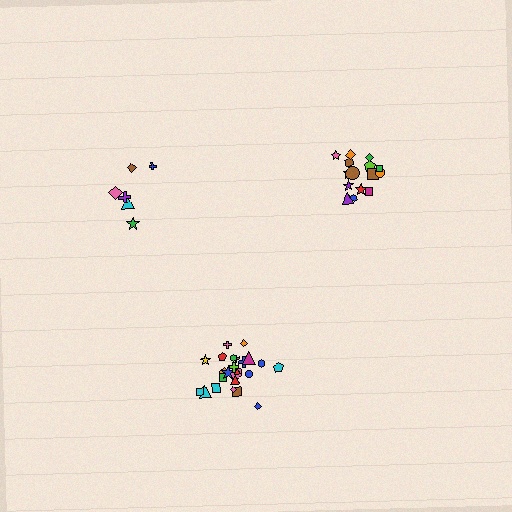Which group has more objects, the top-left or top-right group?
The top-right group.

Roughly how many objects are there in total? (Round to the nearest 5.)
Roughly 45 objects in total.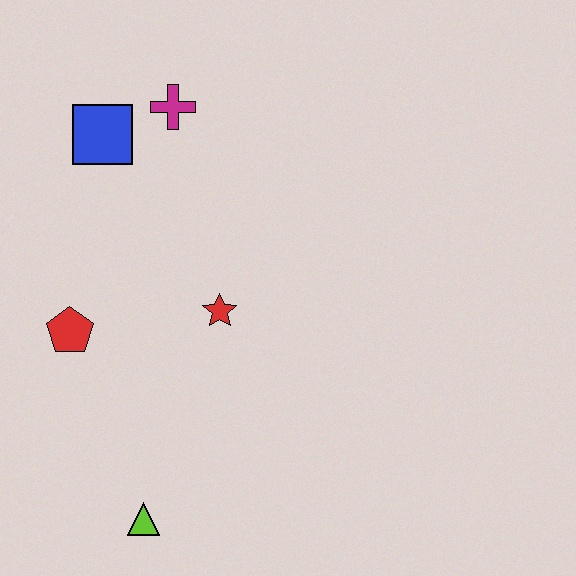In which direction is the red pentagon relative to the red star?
The red pentagon is to the left of the red star.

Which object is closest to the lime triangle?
The red pentagon is closest to the lime triangle.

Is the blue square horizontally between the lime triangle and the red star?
No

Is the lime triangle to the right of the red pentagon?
Yes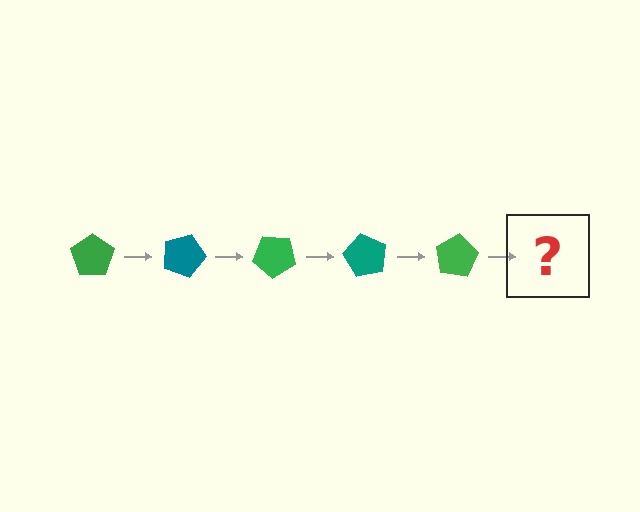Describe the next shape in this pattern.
It should be a teal pentagon, rotated 100 degrees from the start.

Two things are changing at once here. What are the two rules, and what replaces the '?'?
The two rules are that it rotates 20 degrees each step and the color cycles through green and teal. The '?' should be a teal pentagon, rotated 100 degrees from the start.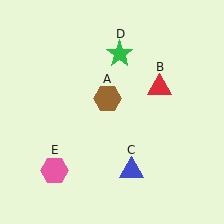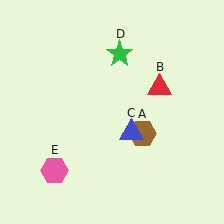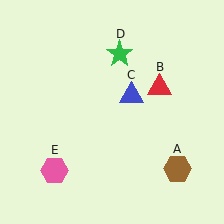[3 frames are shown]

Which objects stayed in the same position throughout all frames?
Red triangle (object B) and green star (object D) and pink hexagon (object E) remained stationary.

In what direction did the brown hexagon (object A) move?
The brown hexagon (object A) moved down and to the right.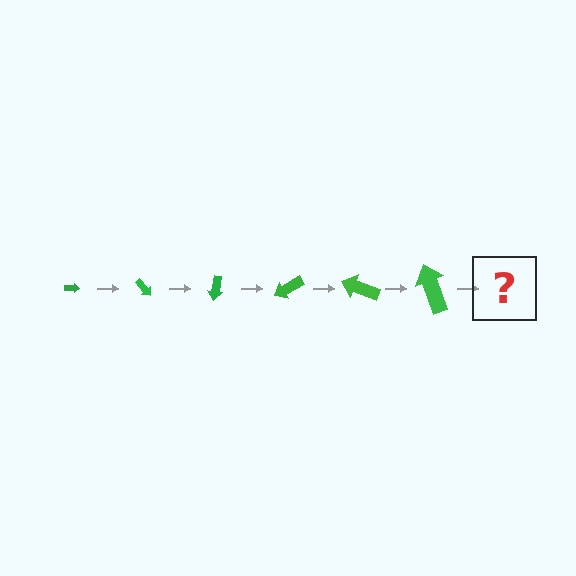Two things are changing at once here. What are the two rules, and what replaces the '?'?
The two rules are that the arrow grows larger each step and it rotates 50 degrees each step. The '?' should be an arrow, larger than the previous one and rotated 300 degrees from the start.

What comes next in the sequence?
The next element should be an arrow, larger than the previous one and rotated 300 degrees from the start.